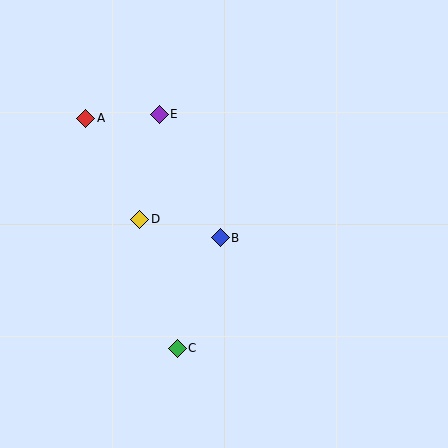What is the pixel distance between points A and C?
The distance between A and C is 248 pixels.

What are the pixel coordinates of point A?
Point A is at (86, 118).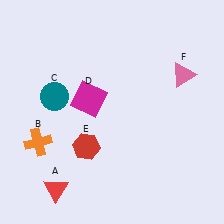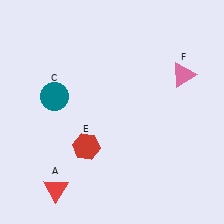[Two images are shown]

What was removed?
The orange cross (B), the magenta square (D) were removed in Image 2.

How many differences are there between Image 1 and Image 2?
There are 2 differences between the two images.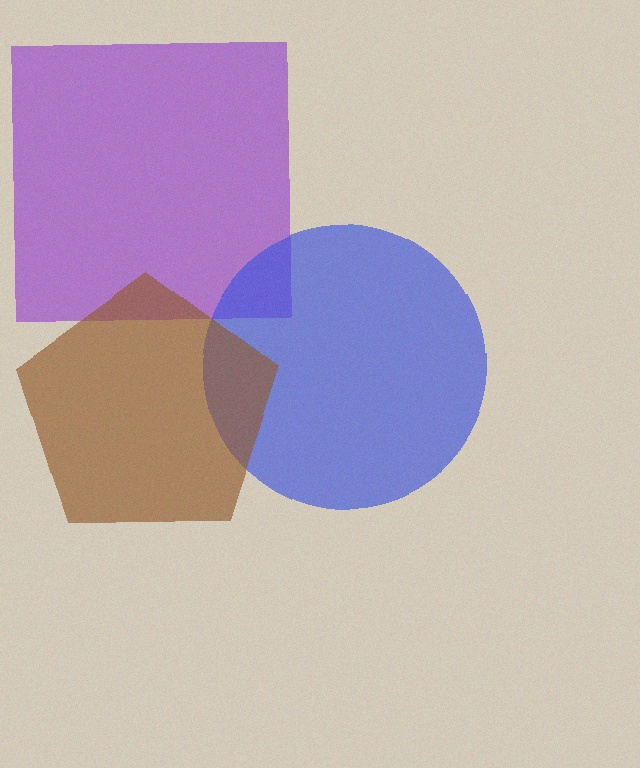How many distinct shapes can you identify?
There are 3 distinct shapes: a purple square, a blue circle, a brown pentagon.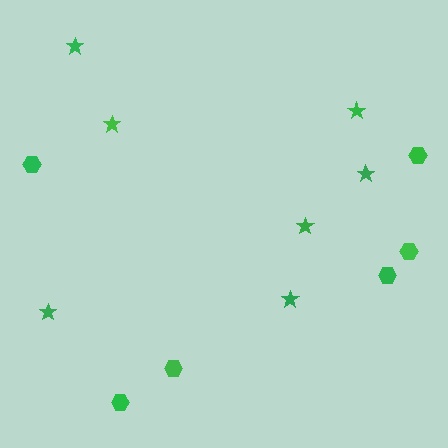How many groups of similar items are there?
There are 2 groups: one group of hexagons (6) and one group of stars (7).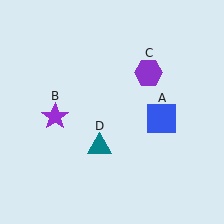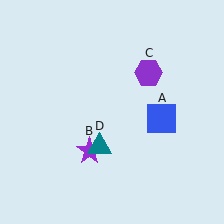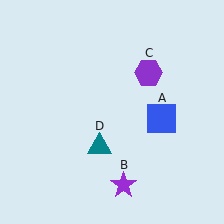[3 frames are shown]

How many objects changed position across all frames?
1 object changed position: purple star (object B).